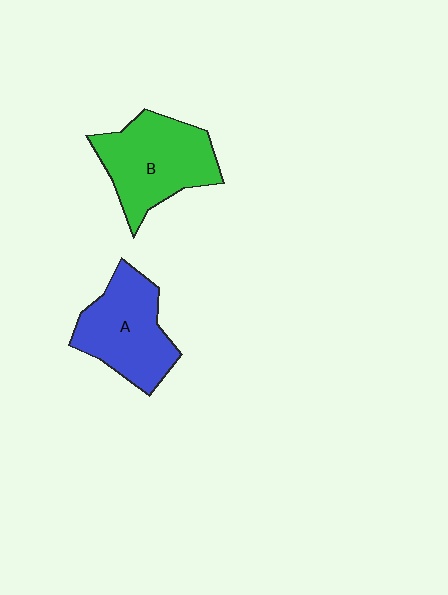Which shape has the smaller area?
Shape A (blue).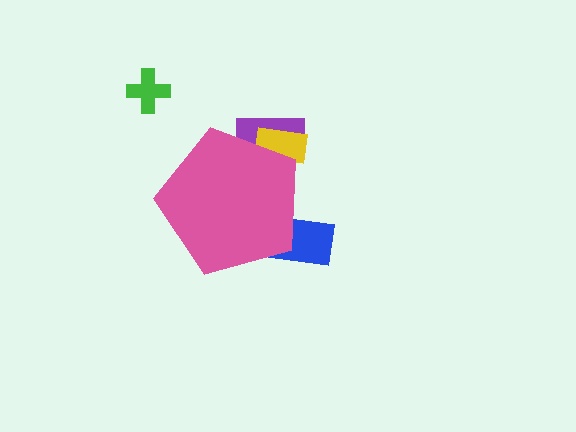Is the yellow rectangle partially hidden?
Yes, the yellow rectangle is partially hidden behind the pink pentagon.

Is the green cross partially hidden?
No, the green cross is fully visible.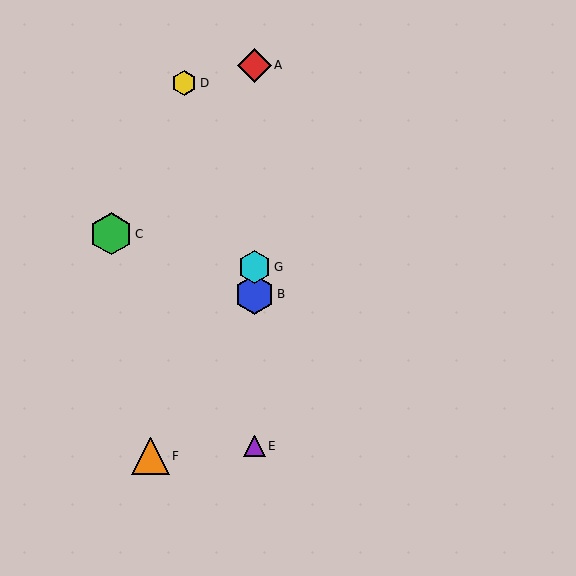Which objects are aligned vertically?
Objects A, B, E, G are aligned vertically.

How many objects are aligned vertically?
4 objects (A, B, E, G) are aligned vertically.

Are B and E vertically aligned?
Yes, both are at x≈254.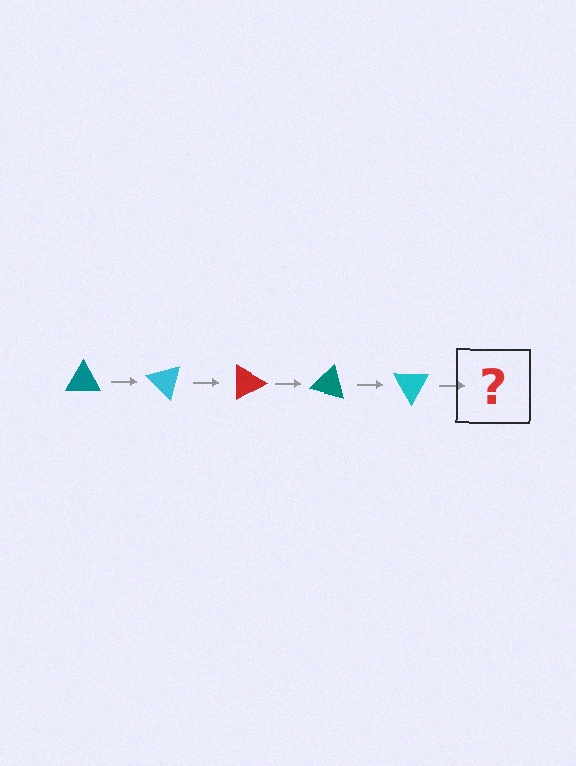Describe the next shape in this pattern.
It should be a red triangle, rotated 225 degrees from the start.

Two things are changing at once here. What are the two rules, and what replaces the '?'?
The two rules are that it rotates 45 degrees each step and the color cycles through teal, cyan, and red. The '?' should be a red triangle, rotated 225 degrees from the start.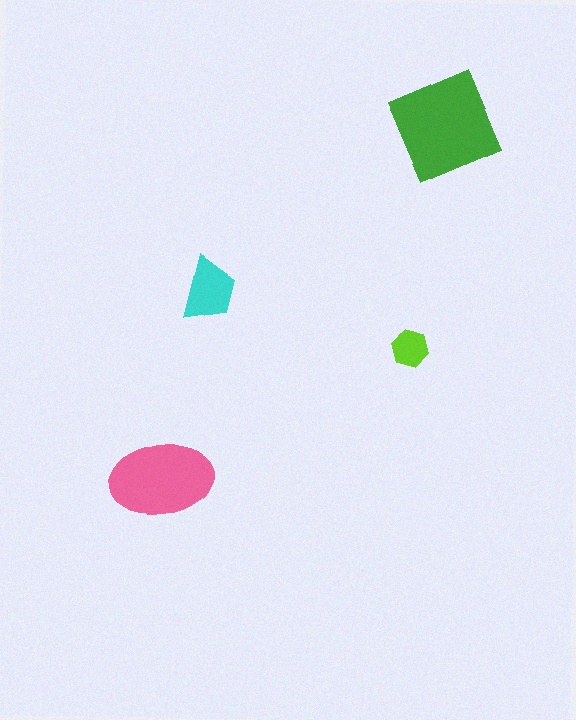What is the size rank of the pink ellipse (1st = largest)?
2nd.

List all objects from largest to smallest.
The green diamond, the pink ellipse, the cyan trapezoid, the lime hexagon.